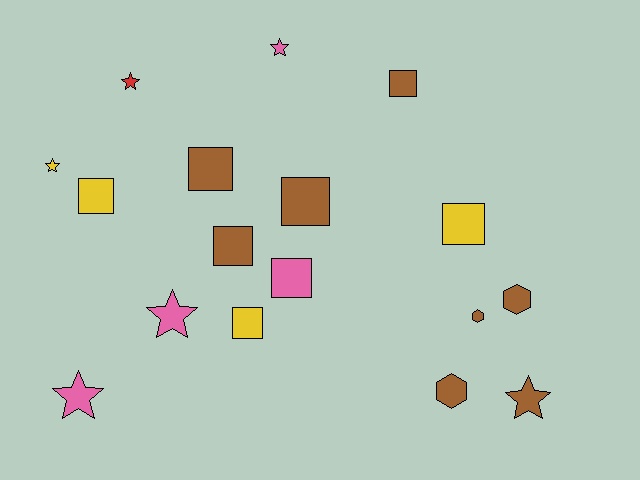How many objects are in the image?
There are 17 objects.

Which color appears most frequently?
Brown, with 8 objects.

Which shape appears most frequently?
Square, with 8 objects.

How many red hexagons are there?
There are no red hexagons.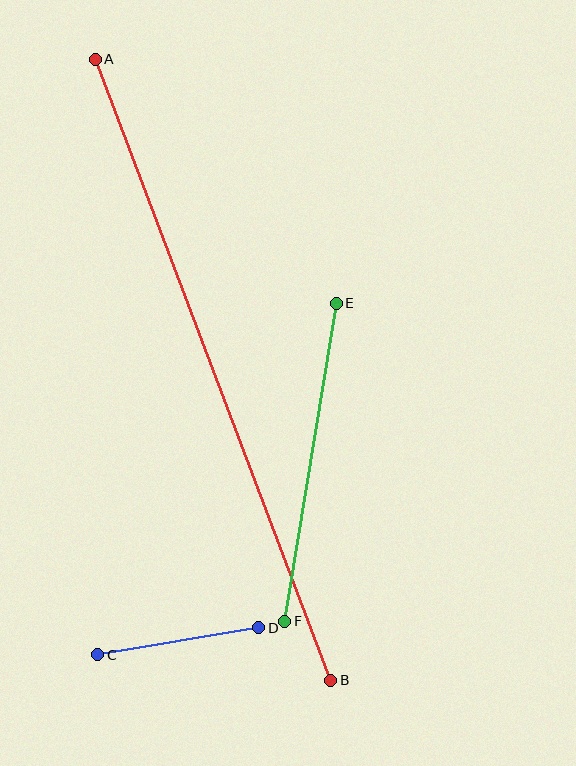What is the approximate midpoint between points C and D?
The midpoint is at approximately (178, 641) pixels.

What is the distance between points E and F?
The distance is approximately 322 pixels.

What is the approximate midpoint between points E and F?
The midpoint is at approximately (311, 462) pixels.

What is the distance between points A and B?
The distance is approximately 664 pixels.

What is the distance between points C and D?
The distance is approximately 164 pixels.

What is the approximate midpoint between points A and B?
The midpoint is at approximately (213, 370) pixels.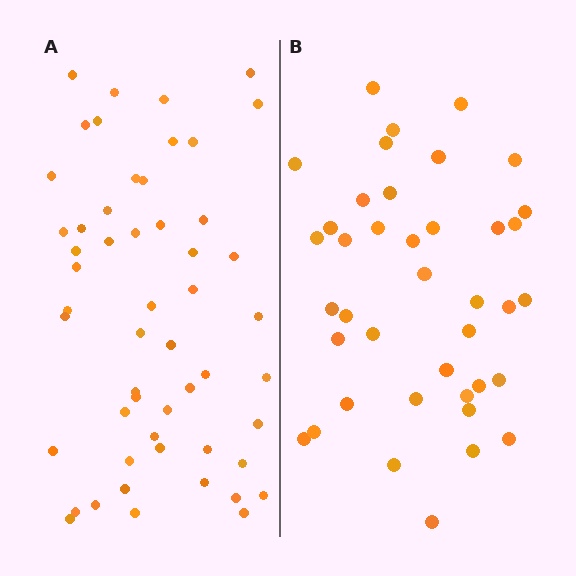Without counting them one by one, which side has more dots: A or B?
Region A (the left region) has more dots.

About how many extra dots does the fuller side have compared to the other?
Region A has approximately 15 more dots than region B.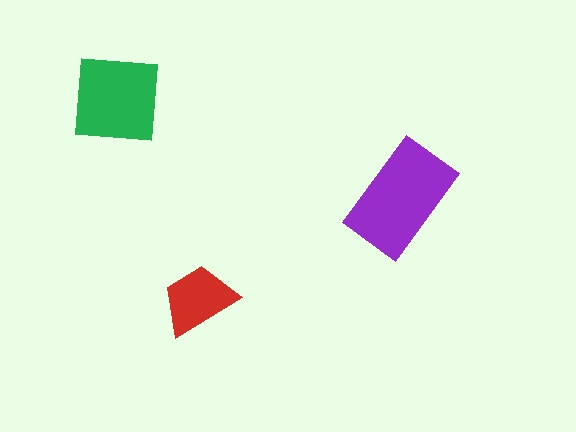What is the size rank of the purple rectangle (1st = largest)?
1st.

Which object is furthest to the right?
The purple rectangle is rightmost.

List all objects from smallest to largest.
The red trapezoid, the green square, the purple rectangle.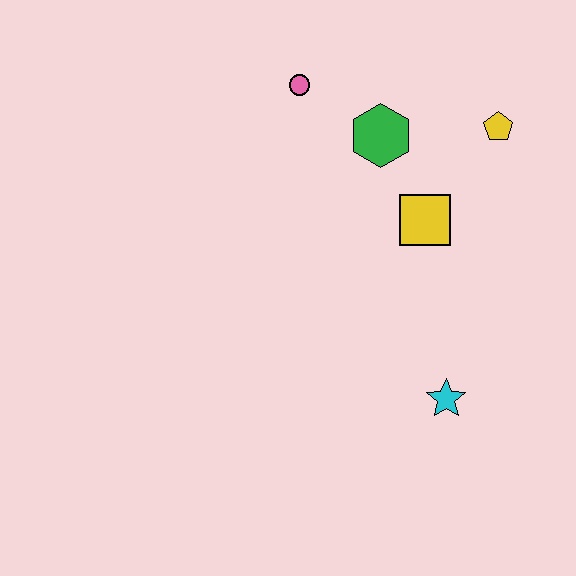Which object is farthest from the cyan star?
The pink circle is farthest from the cyan star.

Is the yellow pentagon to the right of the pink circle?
Yes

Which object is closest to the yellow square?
The green hexagon is closest to the yellow square.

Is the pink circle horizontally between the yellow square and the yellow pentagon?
No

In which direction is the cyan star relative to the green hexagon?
The cyan star is below the green hexagon.